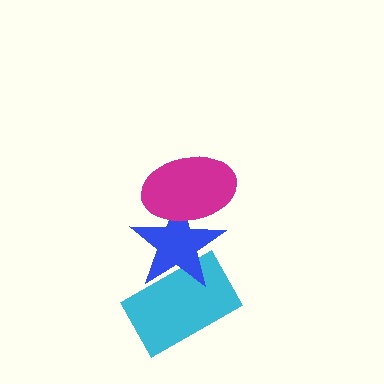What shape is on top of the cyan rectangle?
The blue star is on top of the cyan rectangle.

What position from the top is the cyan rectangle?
The cyan rectangle is 3rd from the top.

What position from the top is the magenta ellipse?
The magenta ellipse is 1st from the top.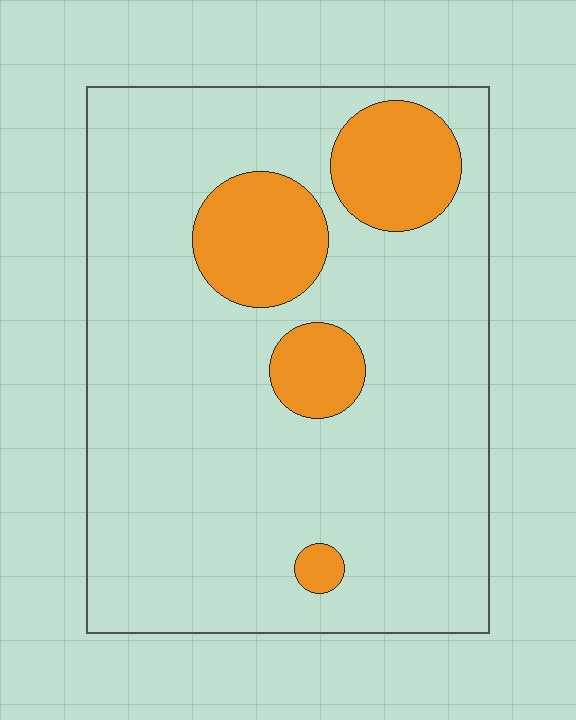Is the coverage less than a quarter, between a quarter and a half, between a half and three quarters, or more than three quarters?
Less than a quarter.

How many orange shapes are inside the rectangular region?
4.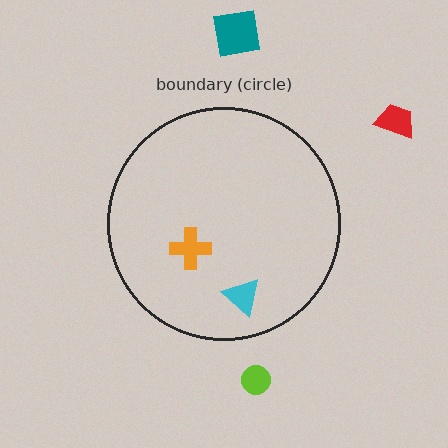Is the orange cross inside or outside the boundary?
Inside.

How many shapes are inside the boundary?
2 inside, 3 outside.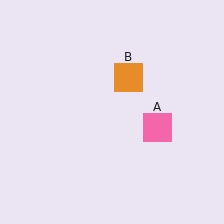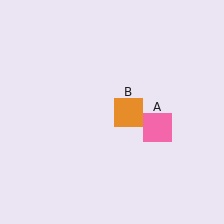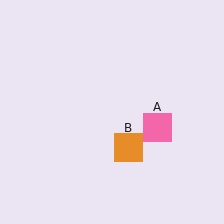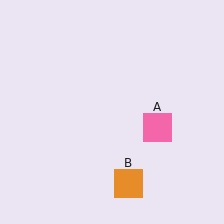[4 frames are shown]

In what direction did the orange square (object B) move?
The orange square (object B) moved down.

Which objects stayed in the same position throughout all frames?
Pink square (object A) remained stationary.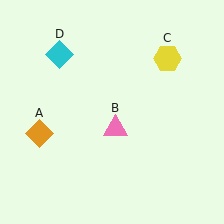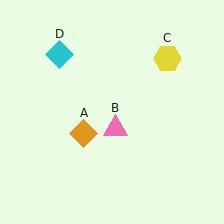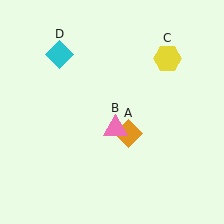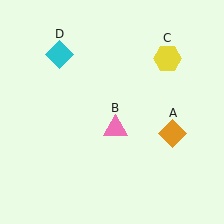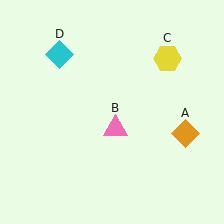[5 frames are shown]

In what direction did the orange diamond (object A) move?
The orange diamond (object A) moved right.